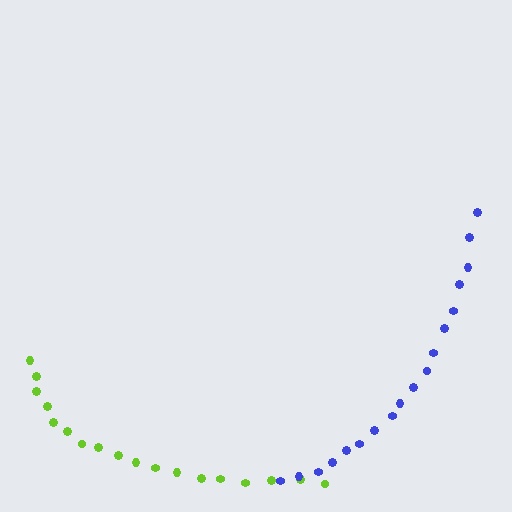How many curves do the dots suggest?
There are 2 distinct paths.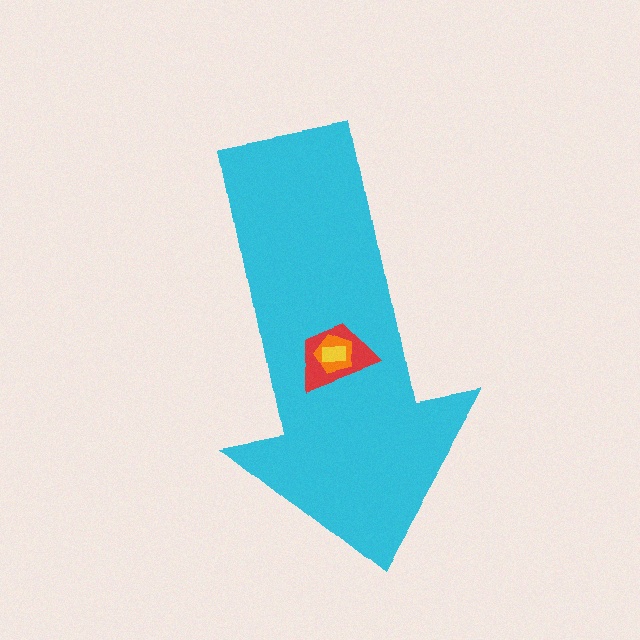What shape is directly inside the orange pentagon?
The yellow rectangle.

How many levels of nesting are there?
4.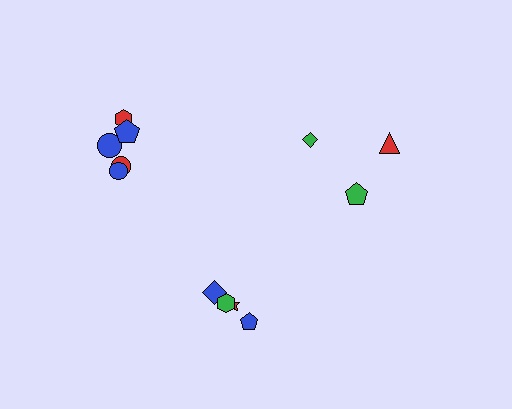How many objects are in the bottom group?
There are 4 objects.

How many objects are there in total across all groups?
There are 12 objects.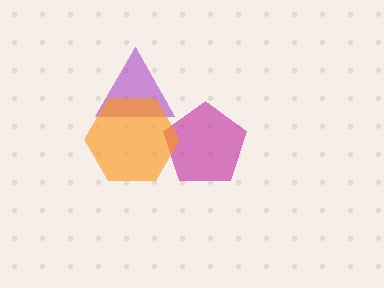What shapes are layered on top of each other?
The layered shapes are: a magenta pentagon, a purple triangle, an orange hexagon.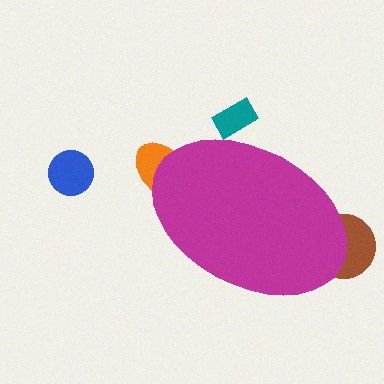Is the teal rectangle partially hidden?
Yes, the teal rectangle is partially hidden behind the magenta ellipse.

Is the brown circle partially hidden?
Yes, the brown circle is partially hidden behind the magenta ellipse.